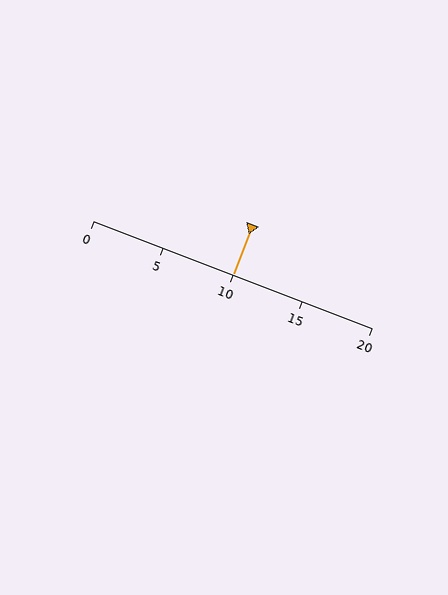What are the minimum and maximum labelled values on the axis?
The axis runs from 0 to 20.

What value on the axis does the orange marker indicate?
The marker indicates approximately 10.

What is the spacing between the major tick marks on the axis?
The major ticks are spaced 5 apart.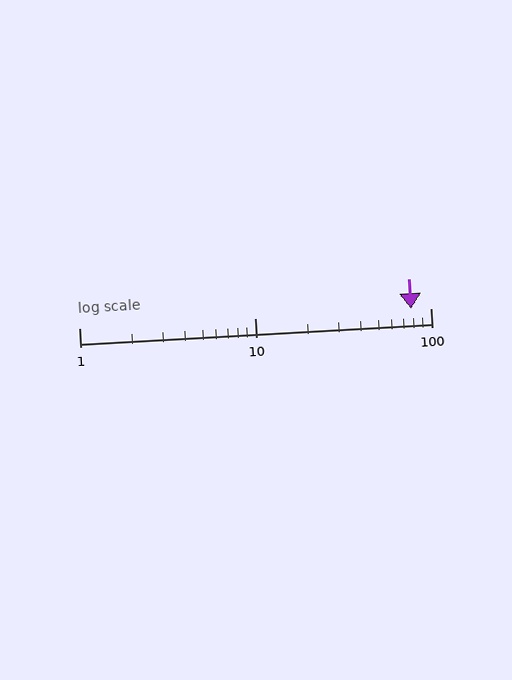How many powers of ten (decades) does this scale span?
The scale spans 2 decades, from 1 to 100.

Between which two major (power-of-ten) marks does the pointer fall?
The pointer is between 10 and 100.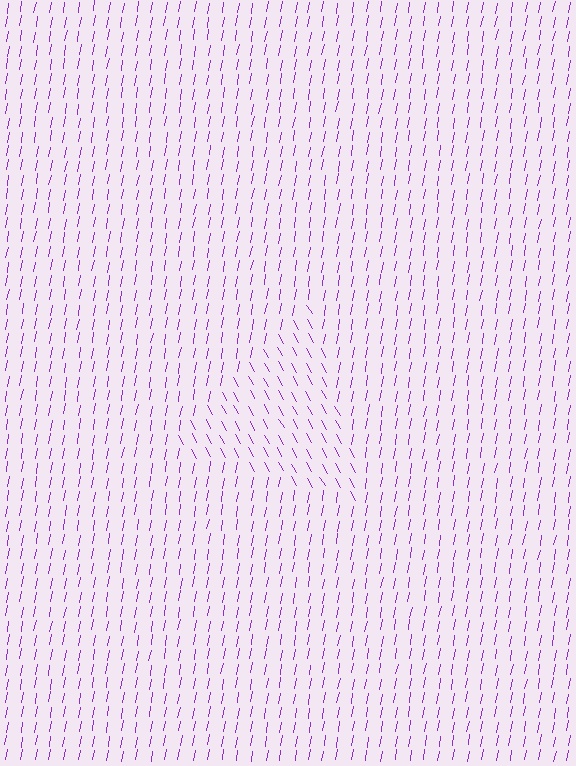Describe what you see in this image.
The image is filled with small purple line segments. A triangle region in the image has lines oriented differently from the surrounding lines, creating a visible texture boundary.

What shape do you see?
I see a triangle.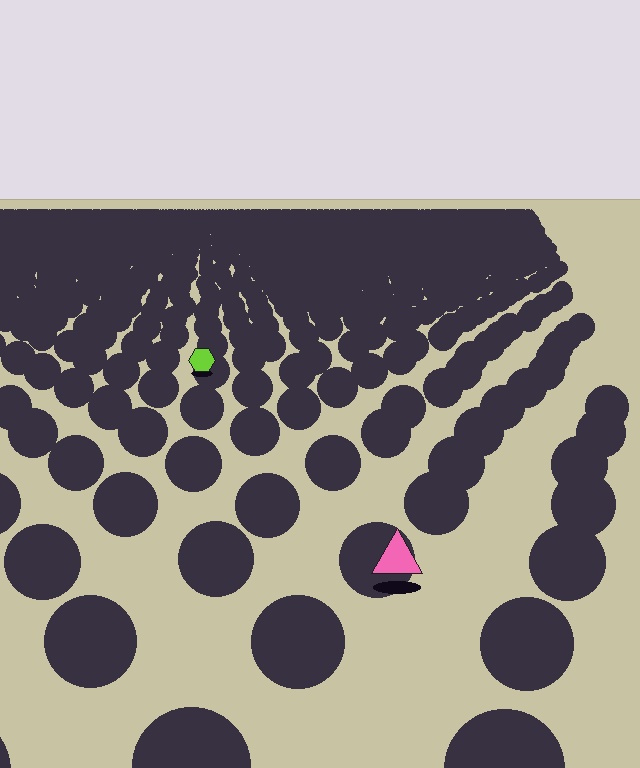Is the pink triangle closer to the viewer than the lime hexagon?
Yes. The pink triangle is closer — you can tell from the texture gradient: the ground texture is coarser near it.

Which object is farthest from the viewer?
The lime hexagon is farthest from the viewer. It appears smaller and the ground texture around it is denser.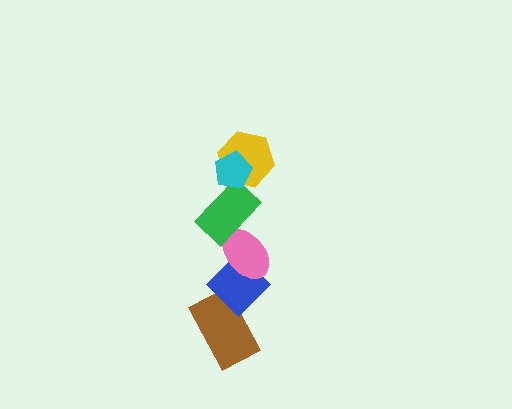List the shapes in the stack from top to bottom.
From top to bottom: the cyan pentagon, the yellow hexagon, the green rectangle, the pink ellipse, the blue diamond, the brown rectangle.